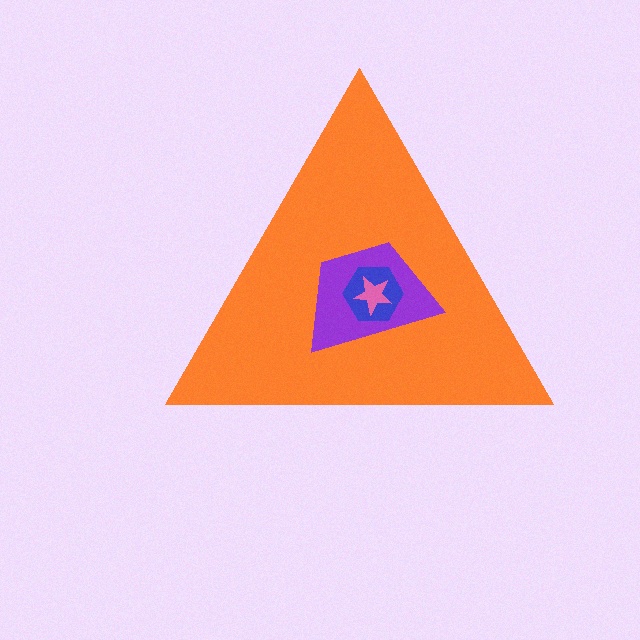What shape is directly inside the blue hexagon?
The pink star.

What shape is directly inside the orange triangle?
The purple trapezoid.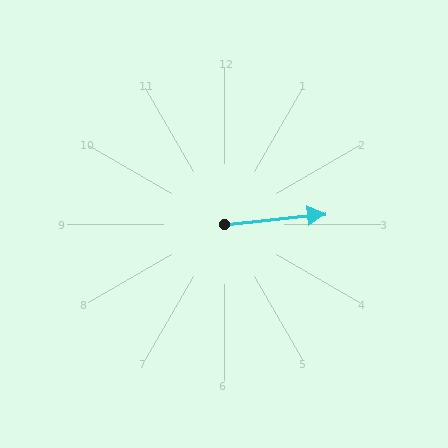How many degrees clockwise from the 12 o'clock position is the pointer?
Approximately 84 degrees.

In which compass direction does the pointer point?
East.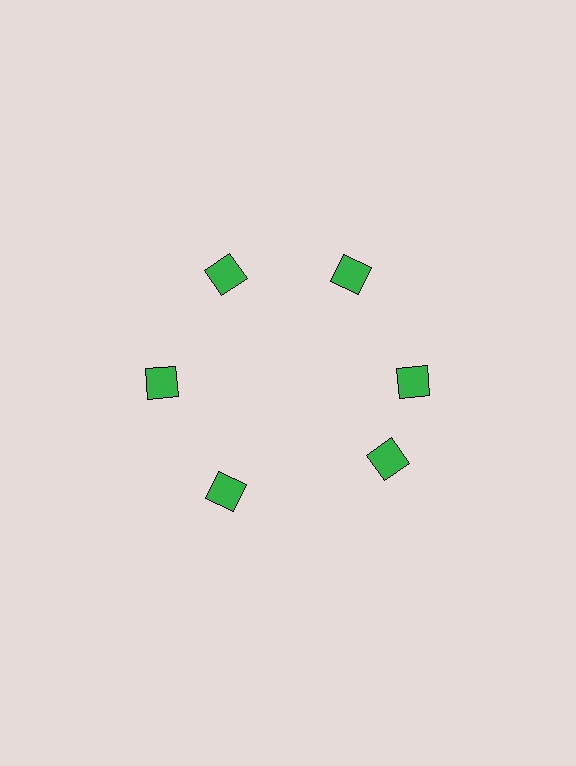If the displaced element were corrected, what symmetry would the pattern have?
It would have 6-fold rotational symmetry — the pattern would map onto itself every 60 degrees.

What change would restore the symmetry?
The symmetry would be restored by rotating it back into even spacing with its neighbors so that all 6 squares sit at equal angles and equal distance from the center.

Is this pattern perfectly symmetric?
No. The 6 green squares are arranged in a ring, but one element near the 5 o'clock position is rotated out of alignment along the ring, breaking the 6-fold rotational symmetry.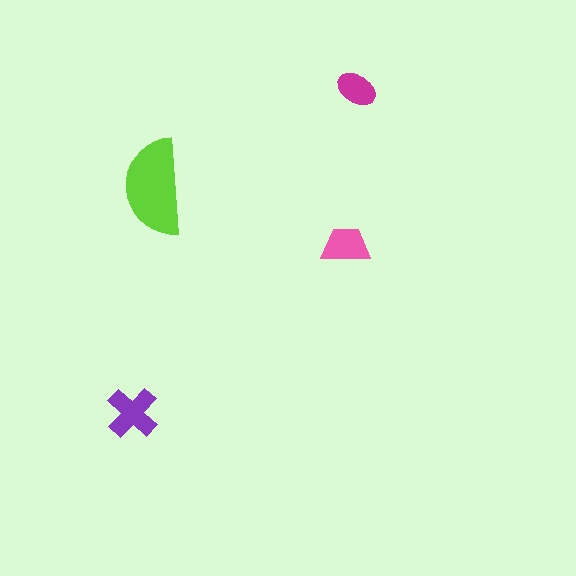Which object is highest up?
The magenta ellipse is topmost.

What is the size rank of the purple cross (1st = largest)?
2nd.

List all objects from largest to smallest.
The lime semicircle, the purple cross, the pink trapezoid, the magenta ellipse.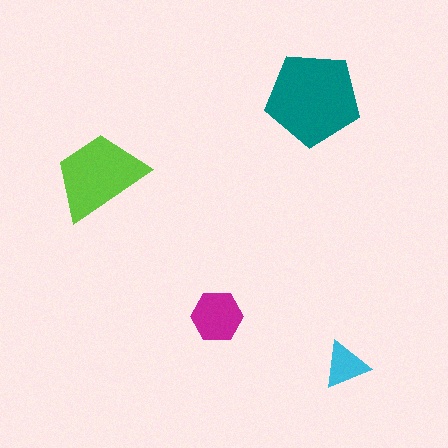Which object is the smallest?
The cyan triangle.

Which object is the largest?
The teal pentagon.